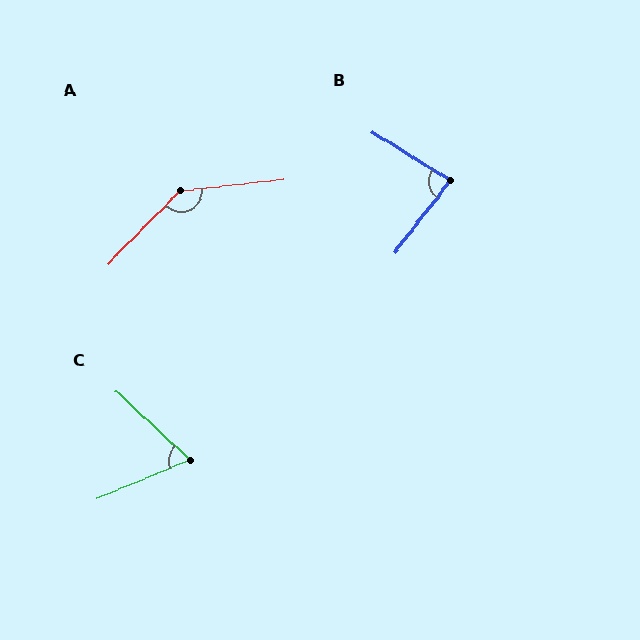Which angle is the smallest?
C, at approximately 66 degrees.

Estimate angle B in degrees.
Approximately 84 degrees.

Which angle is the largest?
A, at approximately 141 degrees.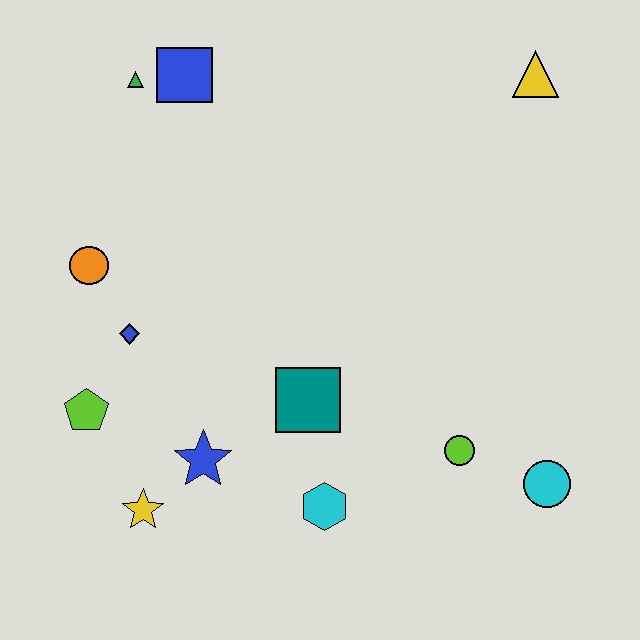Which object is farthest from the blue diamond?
The yellow triangle is farthest from the blue diamond.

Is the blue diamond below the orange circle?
Yes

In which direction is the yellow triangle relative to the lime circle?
The yellow triangle is above the lime circle.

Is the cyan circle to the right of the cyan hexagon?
Yes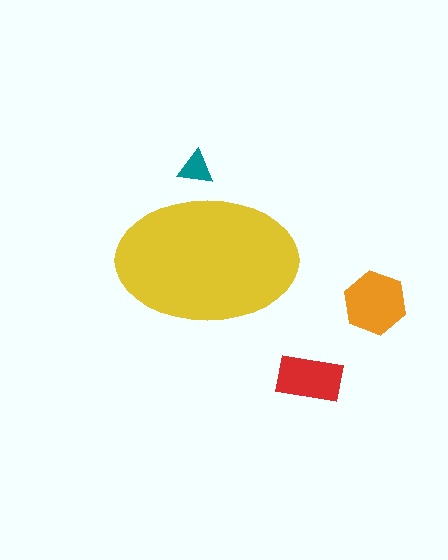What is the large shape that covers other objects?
A yellow ellipse.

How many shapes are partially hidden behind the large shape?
1 shape is partially hidden.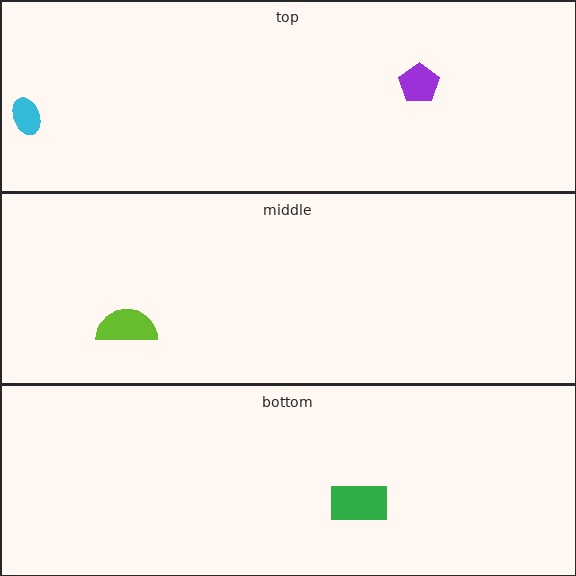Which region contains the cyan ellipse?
The top region.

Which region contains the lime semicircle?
The middle region.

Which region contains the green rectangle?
The bottom region.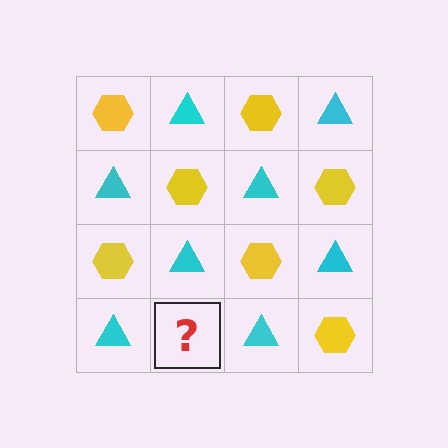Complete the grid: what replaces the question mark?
The question mark should be replaced with a yellow hexagon.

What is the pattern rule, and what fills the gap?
The rule is that it alternates yellow hexagon and cyan triangle in a checkerboard pattern. The gap should be filled with a yellow hexagon.